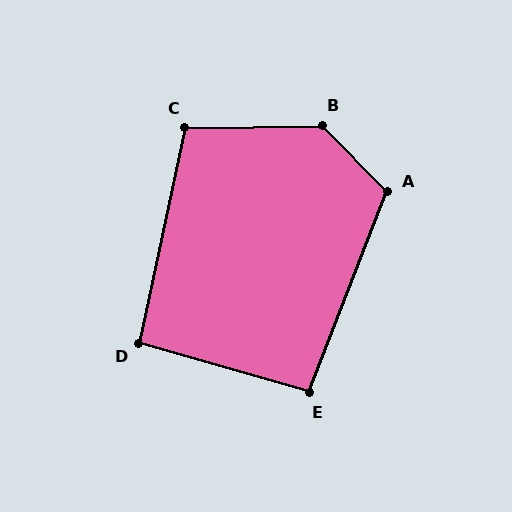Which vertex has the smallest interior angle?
D, at approximately 94 degrees.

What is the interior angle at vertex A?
Approximately 114 degrees (obtuse).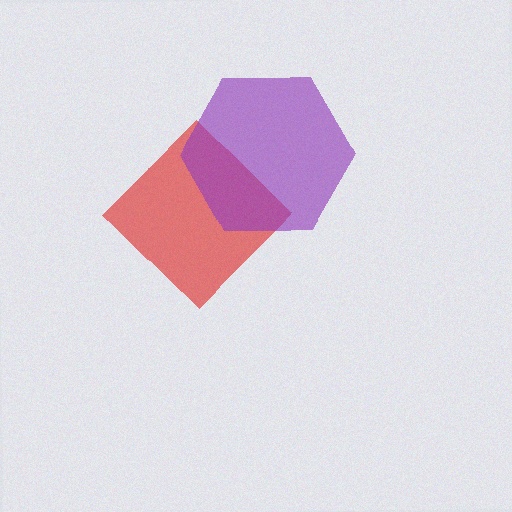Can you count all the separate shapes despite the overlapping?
Yes, there are 2 separate shapes.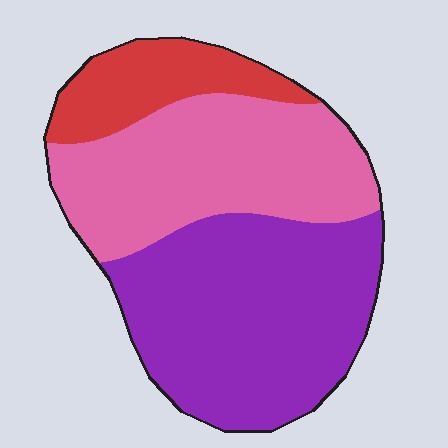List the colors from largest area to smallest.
From largest to smallest: purple, pink, red.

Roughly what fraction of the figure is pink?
Pink covers 38% of the figure.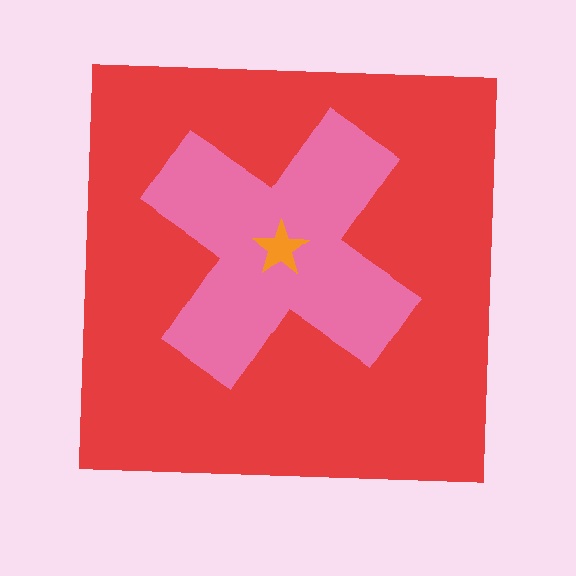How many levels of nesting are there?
3.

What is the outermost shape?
The red square.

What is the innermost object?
The orange star.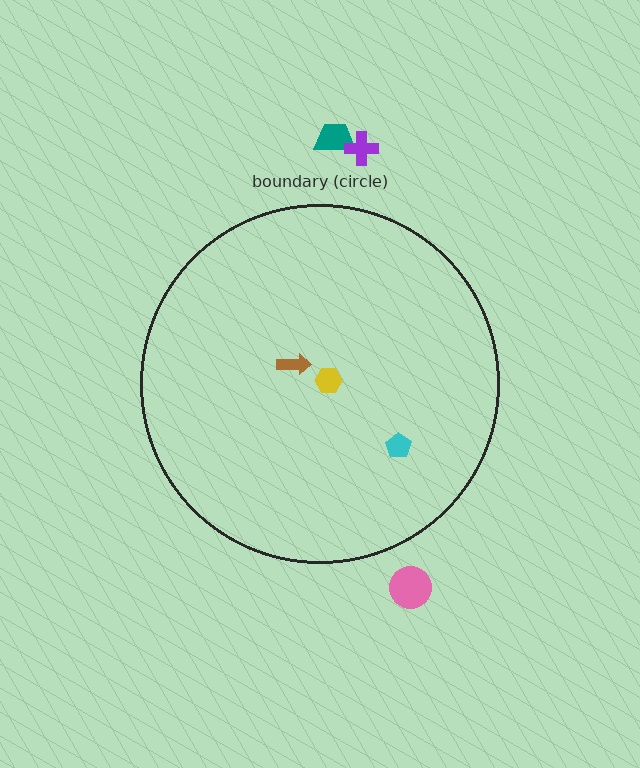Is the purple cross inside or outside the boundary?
Outside.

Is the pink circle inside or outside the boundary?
Outside.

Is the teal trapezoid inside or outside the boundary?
Outside.